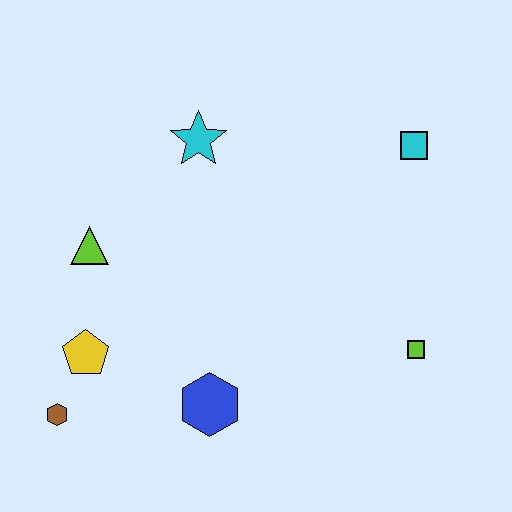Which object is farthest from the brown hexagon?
The cyan square is farthest from the brown hexagon.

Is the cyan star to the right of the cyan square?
No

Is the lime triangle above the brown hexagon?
Yes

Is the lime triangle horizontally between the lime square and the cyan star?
No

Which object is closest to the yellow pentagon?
The brown hexagon is closest to the yellow pentagon.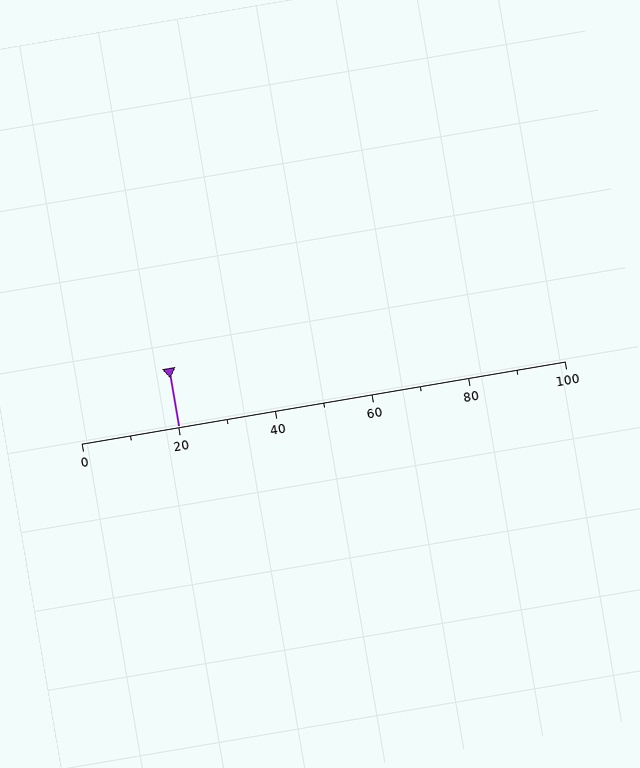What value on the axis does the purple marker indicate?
The marker indicates approximately 20.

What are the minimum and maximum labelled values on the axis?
The axis runs from 0 to 100.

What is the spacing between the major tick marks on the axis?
The major ticks are spaced 20 apart.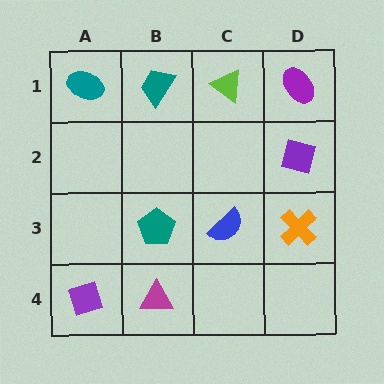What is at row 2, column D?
A purple diamond.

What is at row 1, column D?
A purple ellipse.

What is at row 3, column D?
An orange cross.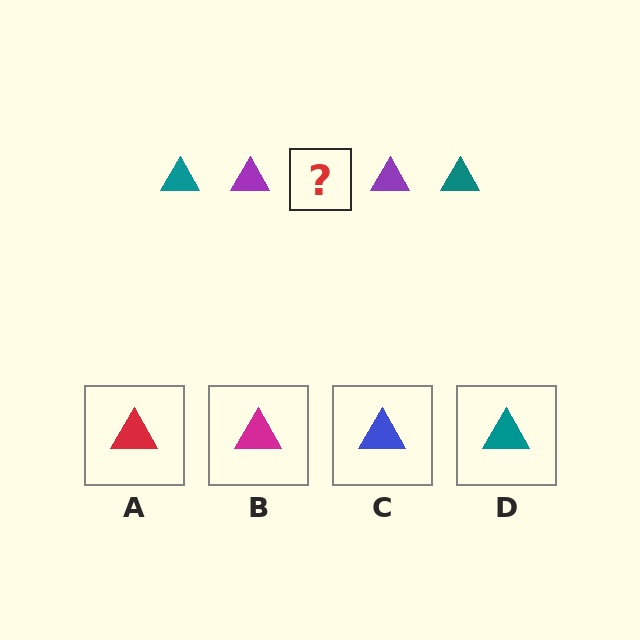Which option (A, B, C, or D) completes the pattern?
D.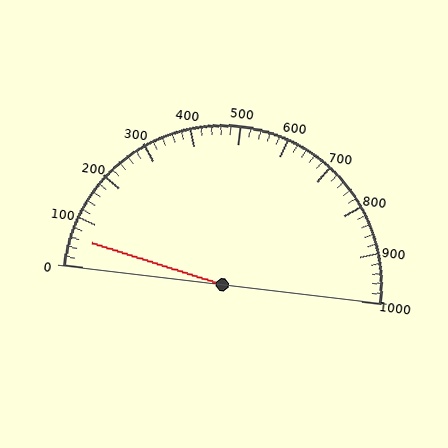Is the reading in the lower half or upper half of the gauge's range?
The reading is in the lower half of the range (0 to 1000).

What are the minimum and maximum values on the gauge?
The gauge ranges from 0 to 1000.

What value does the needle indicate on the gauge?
The needle indicates approximately 60.